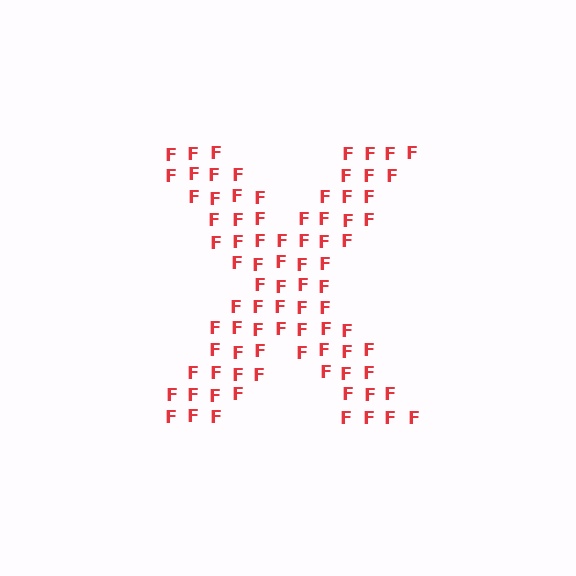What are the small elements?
The small elements are letter F's.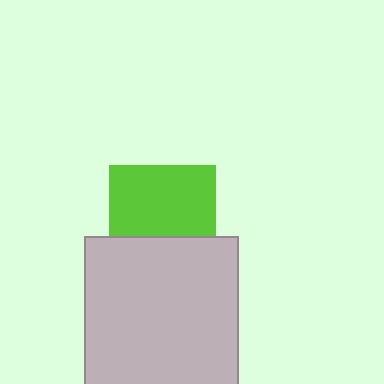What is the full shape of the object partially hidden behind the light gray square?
The partially hidden object is a lime square.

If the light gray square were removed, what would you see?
You would see the complete lime square.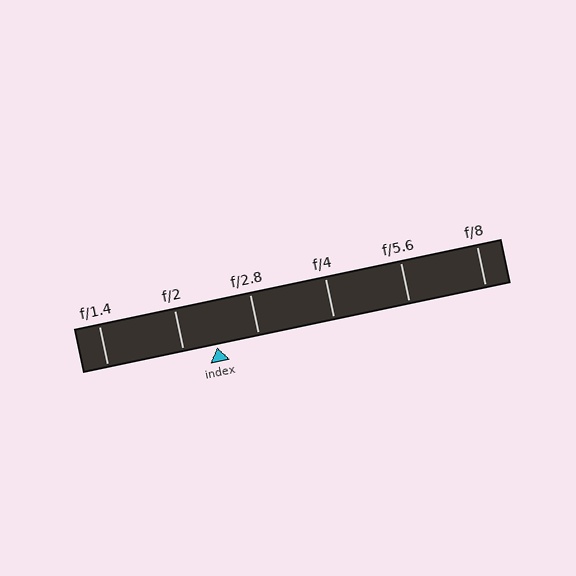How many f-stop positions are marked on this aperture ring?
There are 6 f-stop positions marked.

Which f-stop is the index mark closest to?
The index mark is closest to f/2.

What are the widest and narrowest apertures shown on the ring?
The widest aperture shown is f/1.4 and the narrowest is f/8.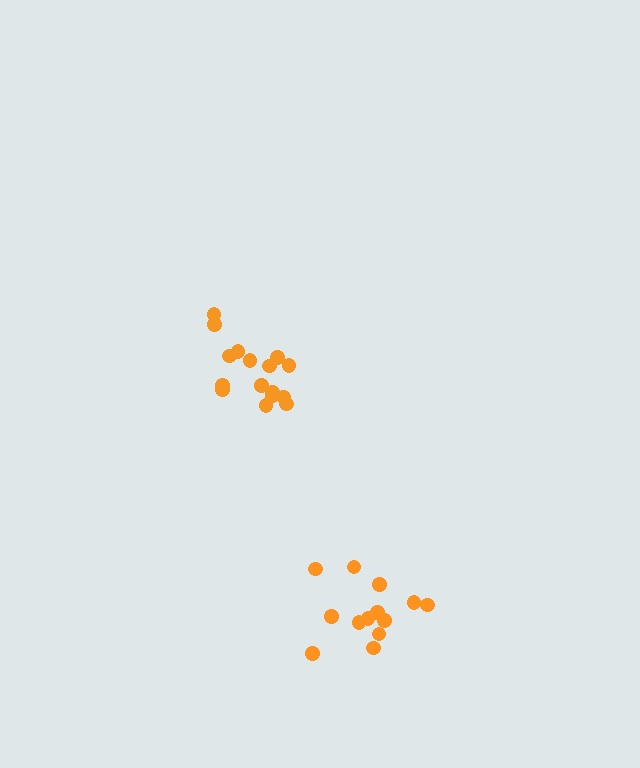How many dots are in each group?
Group 1: 16 dots, Group 2: 13 dots (29 total).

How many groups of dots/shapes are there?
There are 2 groups.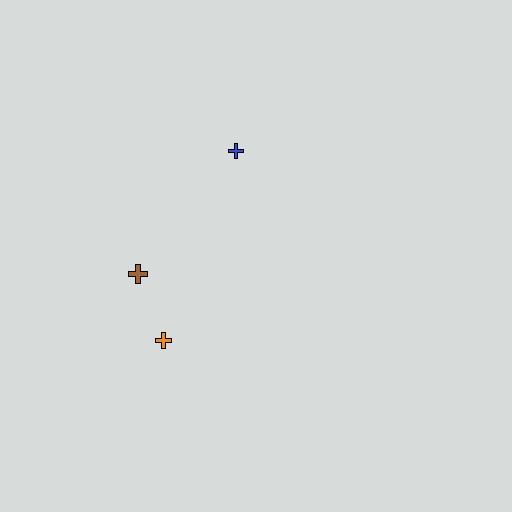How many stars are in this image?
There are no stars.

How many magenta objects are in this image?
There are no magenta objects.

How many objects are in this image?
There are 3 objects.